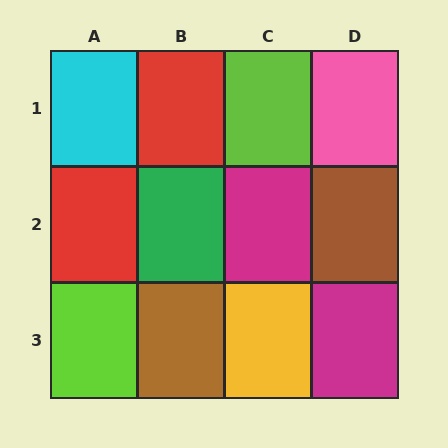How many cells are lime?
2 cells are lime.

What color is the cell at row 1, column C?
Lime.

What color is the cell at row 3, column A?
Lime.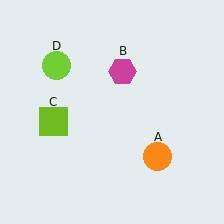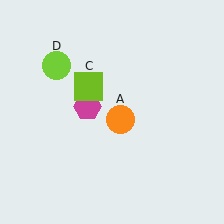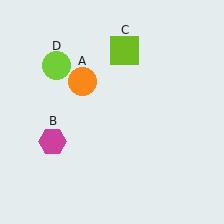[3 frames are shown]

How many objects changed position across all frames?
3 objects changed position: orange circle (object A), magenta hexagon (object B), lime square (object C).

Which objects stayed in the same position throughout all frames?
Lime circle (object D) remained stationary.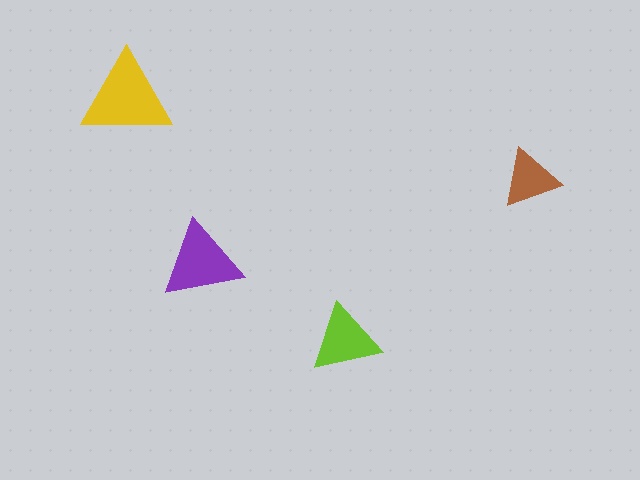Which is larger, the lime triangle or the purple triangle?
The purple one.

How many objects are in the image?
There are 4 objects in the image.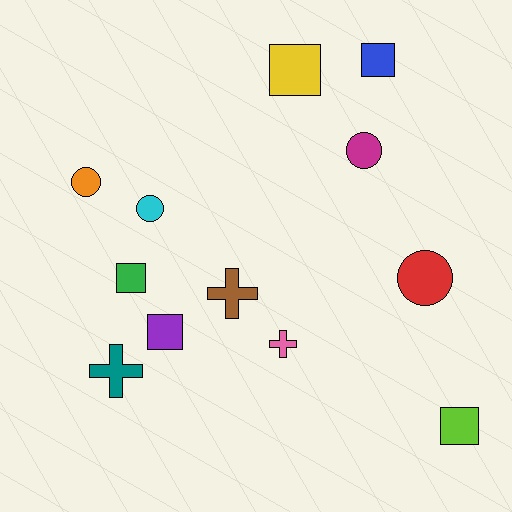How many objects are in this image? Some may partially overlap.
There are 12 objects.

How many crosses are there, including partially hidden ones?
There are 3 crosses.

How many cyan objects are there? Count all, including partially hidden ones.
There is 1 cyan object.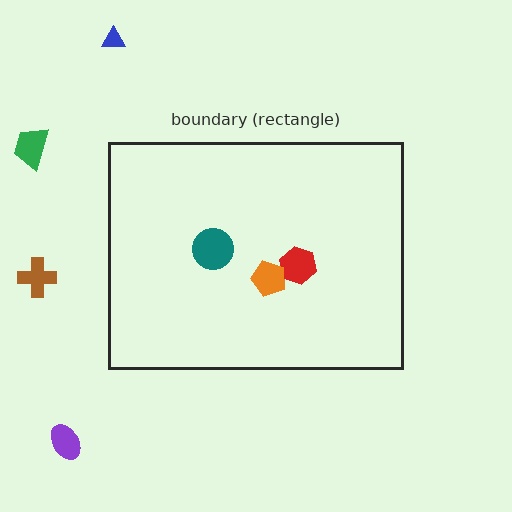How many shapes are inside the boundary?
3 inside, 4 outside.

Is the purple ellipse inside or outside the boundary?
Outside.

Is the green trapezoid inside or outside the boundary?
Outside.